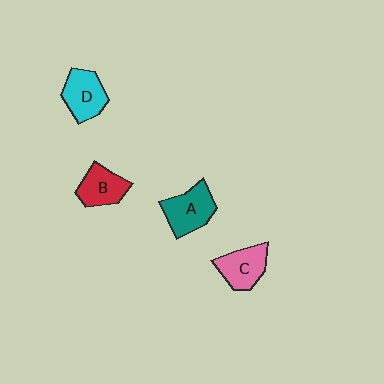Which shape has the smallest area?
Shape B (red).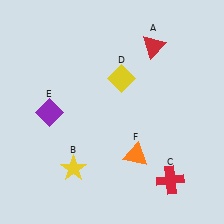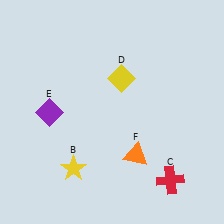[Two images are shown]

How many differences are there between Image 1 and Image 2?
There is 1 difference between the two images.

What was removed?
The red triangle (A) was removed in Image 2.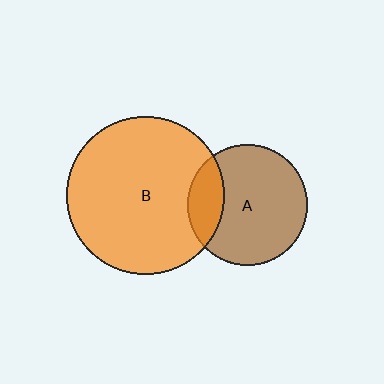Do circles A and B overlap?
Yes.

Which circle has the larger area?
Circle B (orange).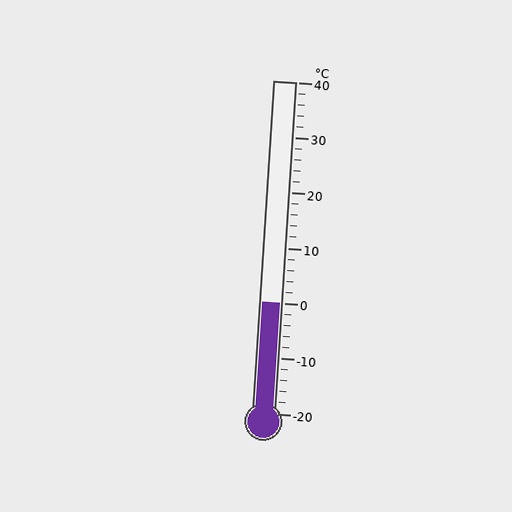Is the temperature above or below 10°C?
The temperature is below 10°C.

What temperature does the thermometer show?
The thermometer shows approximately 0°C.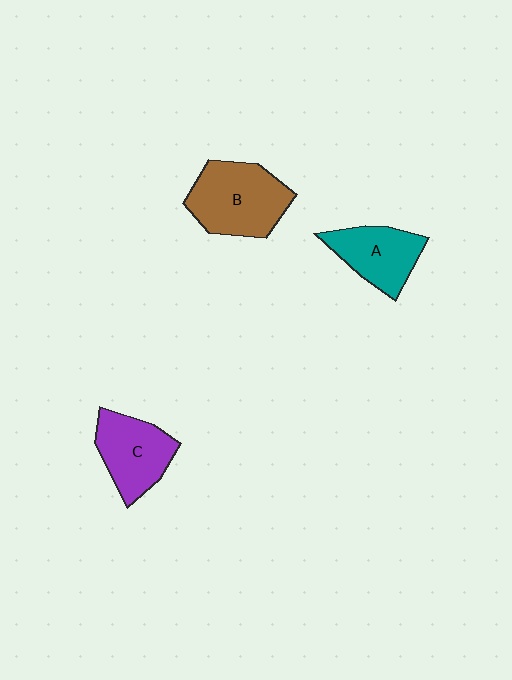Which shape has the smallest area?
Shape A (teal).